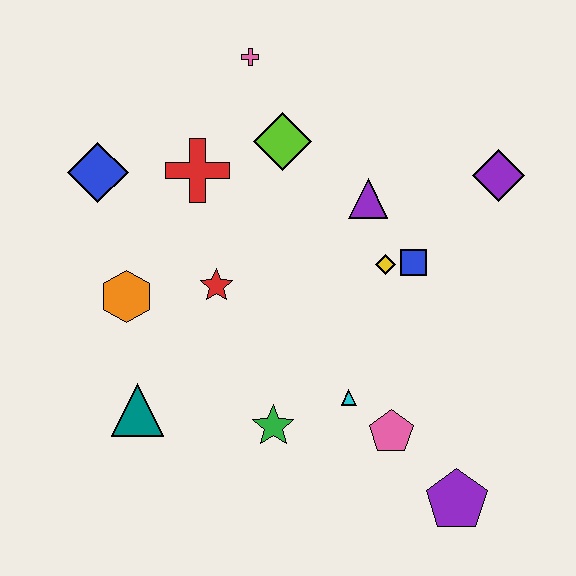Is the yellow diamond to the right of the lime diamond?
Yes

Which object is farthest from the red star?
The purple pentagon is farthest from the red star.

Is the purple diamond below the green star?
No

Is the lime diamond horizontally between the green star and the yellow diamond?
Yes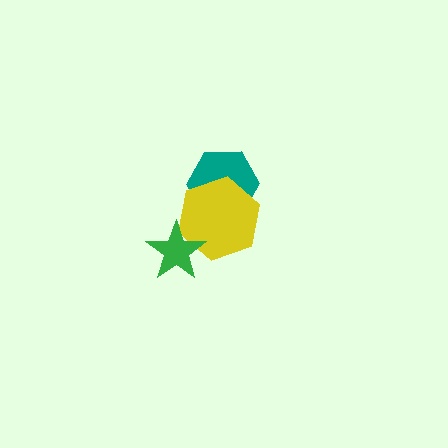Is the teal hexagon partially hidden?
Yes, it is partially covered by another shape.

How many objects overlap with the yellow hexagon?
2 objects overlap with the yellow hexagon.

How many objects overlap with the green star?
1 object overlaps with the green star.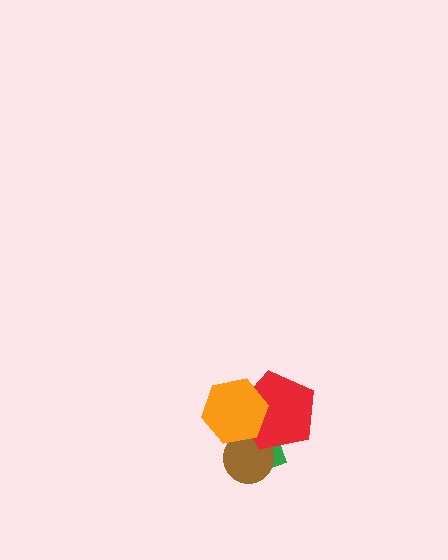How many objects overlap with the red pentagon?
3 objects overlap with the red pentagon.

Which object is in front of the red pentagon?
The orange hexagon is in front of the red pentagon.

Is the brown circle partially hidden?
Yes, it is partially covered by another shape.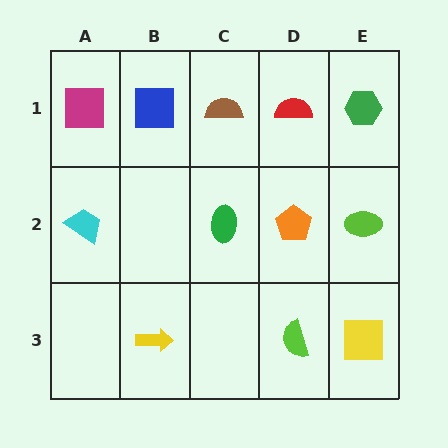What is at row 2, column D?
An orange pentagon.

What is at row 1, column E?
A green hexagon.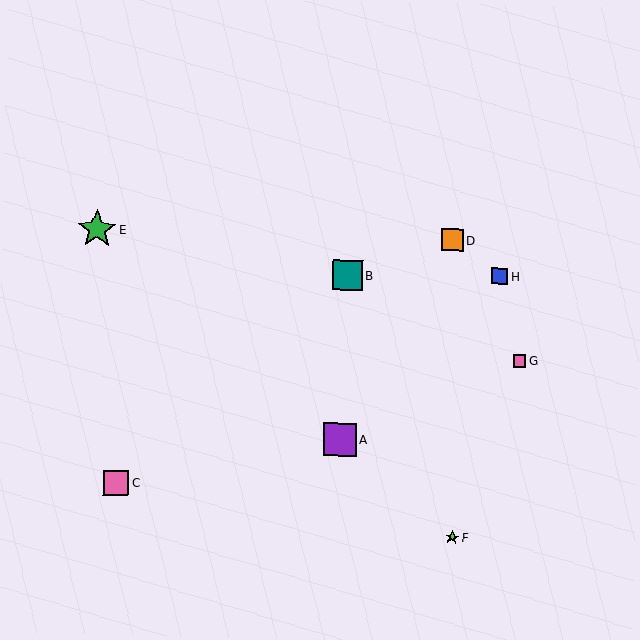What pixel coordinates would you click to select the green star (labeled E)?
Click at (97, 229) to select the green star E.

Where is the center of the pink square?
The center of the pink square is at (520, 361).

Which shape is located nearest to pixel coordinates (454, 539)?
The lime star (labeled F) at (452, 537) is nearest to that location.